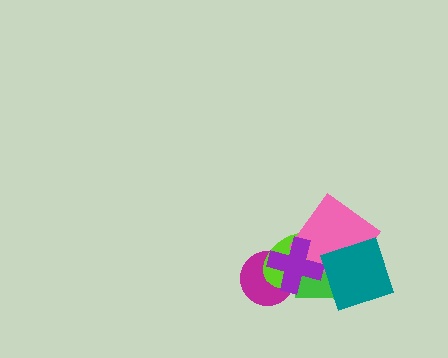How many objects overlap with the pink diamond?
4 objects overlap with the pink diamond.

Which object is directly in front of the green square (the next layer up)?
The pink diamond is directly in front of the green square.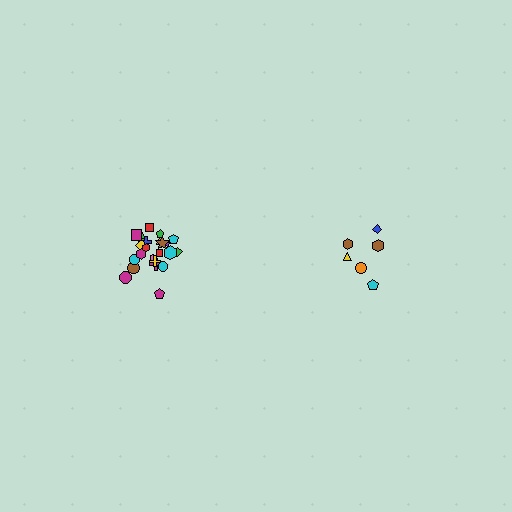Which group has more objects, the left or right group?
The left group.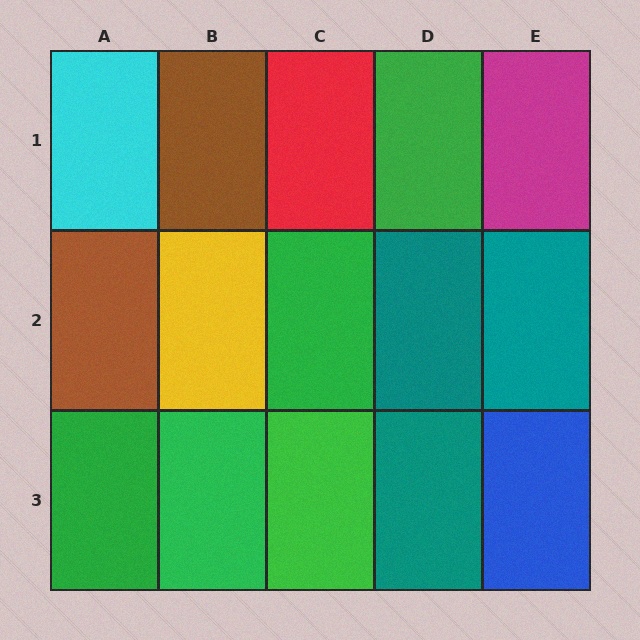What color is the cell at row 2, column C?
Green.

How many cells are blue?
1 cell is blue.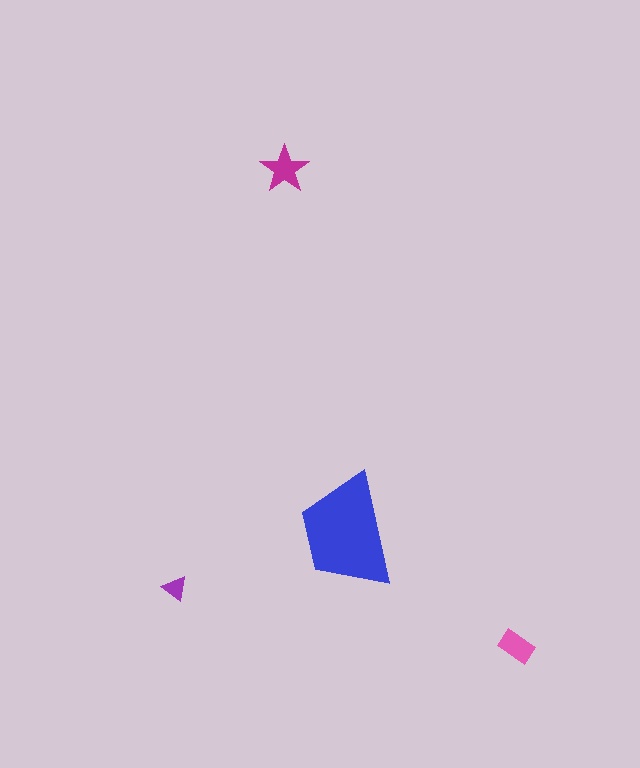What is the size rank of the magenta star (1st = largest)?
2nd.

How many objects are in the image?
There are 4 objects in the image.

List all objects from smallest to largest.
The purple triangle, the pink rectangle, the magenta star, the blue trapezoid.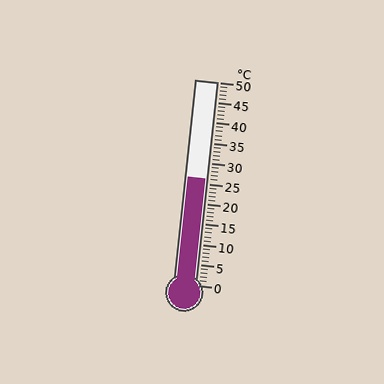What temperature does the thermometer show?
The thermometer shows approximately 26°C.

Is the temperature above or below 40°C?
The temperature is below 40°C.